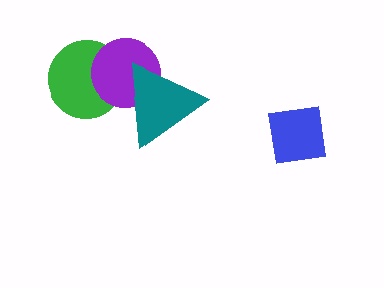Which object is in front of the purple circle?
The teal triangle is in front of the purple circle.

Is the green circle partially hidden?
Yes, it is partially covered by another shape.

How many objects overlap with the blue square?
0 objects overlap with the blue square.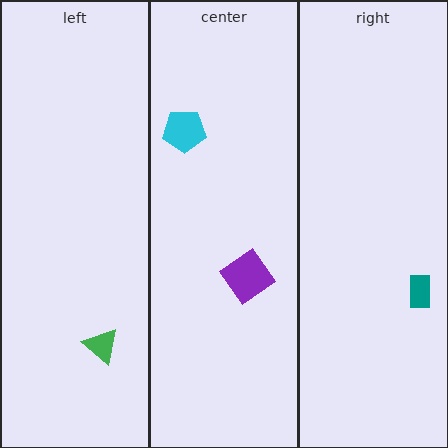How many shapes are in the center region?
2.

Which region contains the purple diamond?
The center region.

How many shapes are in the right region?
1.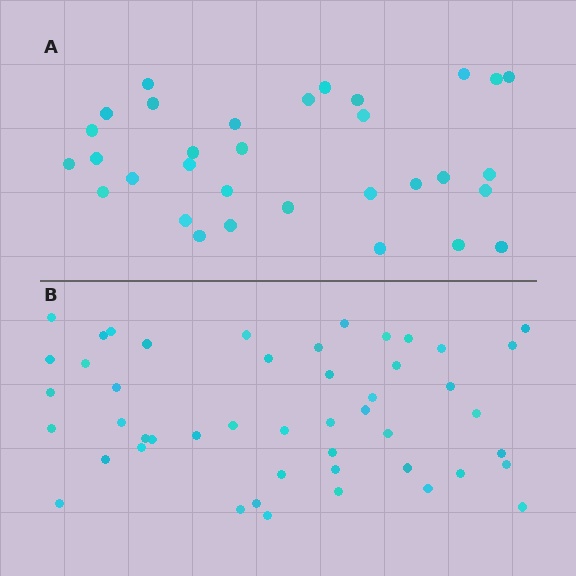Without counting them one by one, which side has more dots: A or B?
Region B (the bottom region) has more dots.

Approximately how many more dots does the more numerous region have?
Region B has approximately 15 more dots than region A.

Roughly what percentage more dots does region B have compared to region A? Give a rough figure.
About 50% more.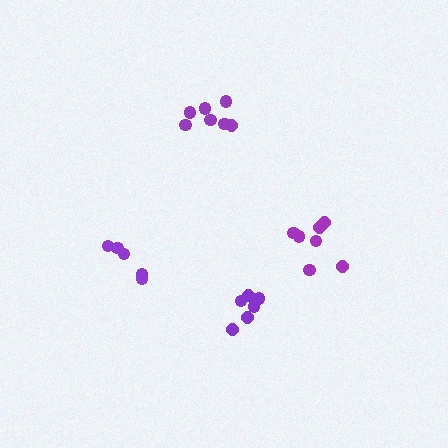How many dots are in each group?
Group 1: 6 dots, Group 2: 7 dots, Group 3: 5 dots, Group 4: 7 dots (25 total).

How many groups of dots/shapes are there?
There are 4 groups.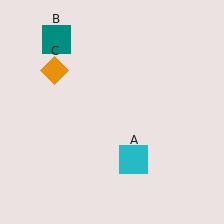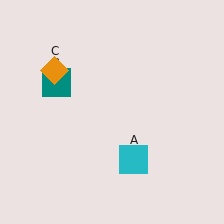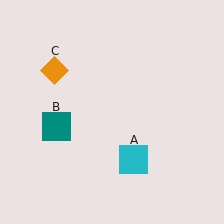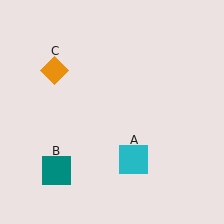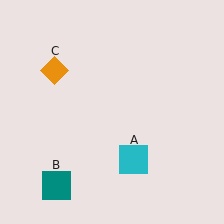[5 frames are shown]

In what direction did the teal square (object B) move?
The teal square (object B) moved down.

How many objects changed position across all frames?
1 object changed position: teal square (object B).